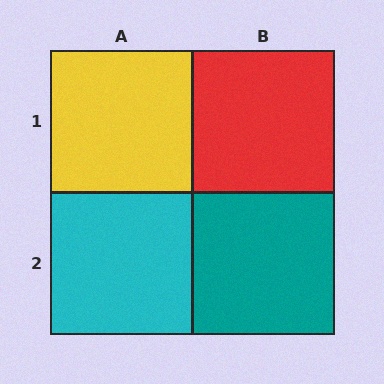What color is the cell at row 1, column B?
Red.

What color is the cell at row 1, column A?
Yellow.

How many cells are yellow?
1 cell is yellow.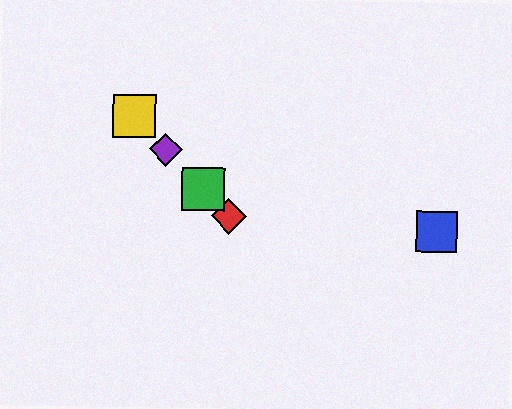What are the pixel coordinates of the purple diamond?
The purple diamond is at (166, 150).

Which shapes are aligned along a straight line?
The red diamond, the green square, the yellow square, the purple diamond are aligned along a straight line.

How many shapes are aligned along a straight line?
4 shapes (the red diamond, the green square, the yellow square, the purple diamond) are aligned along a straight line.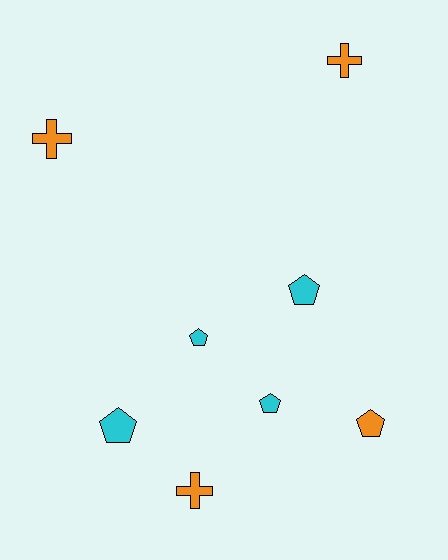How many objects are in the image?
There are 8 objects.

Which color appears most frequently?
Orange, with 4 objects.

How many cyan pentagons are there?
There are 4 cyan pentagons.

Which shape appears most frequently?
Pentagon, with 5 objects.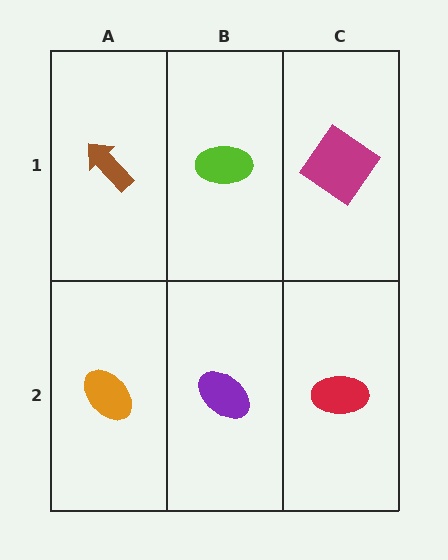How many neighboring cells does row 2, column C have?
2.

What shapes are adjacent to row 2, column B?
A lime ellipse (row 1, column B), an orange ellipse (row 2, column A), a red ellipse (row 2, column C).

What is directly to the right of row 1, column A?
A lime ellipse.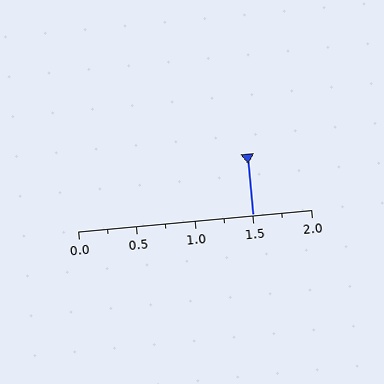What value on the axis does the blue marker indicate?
The marker indicates approximately 1.5.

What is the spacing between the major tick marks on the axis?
The major ticks are spaced 0.5 apart.